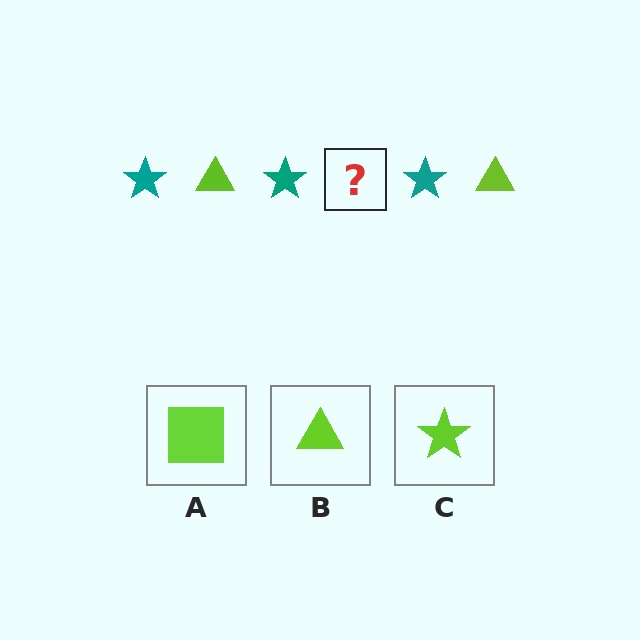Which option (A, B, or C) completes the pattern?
B.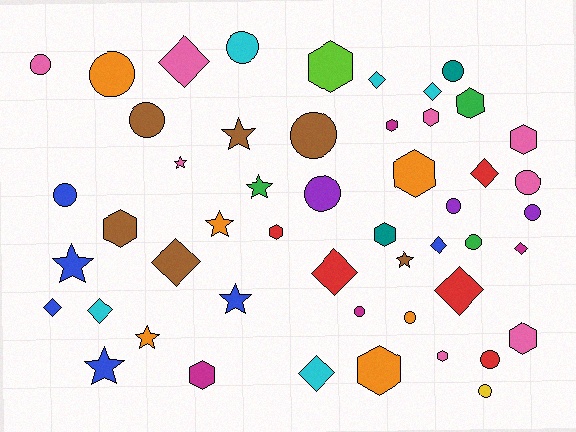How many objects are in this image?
There are 50 objects.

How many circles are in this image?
There are 16 circles.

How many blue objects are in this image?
There are 6 blue objects.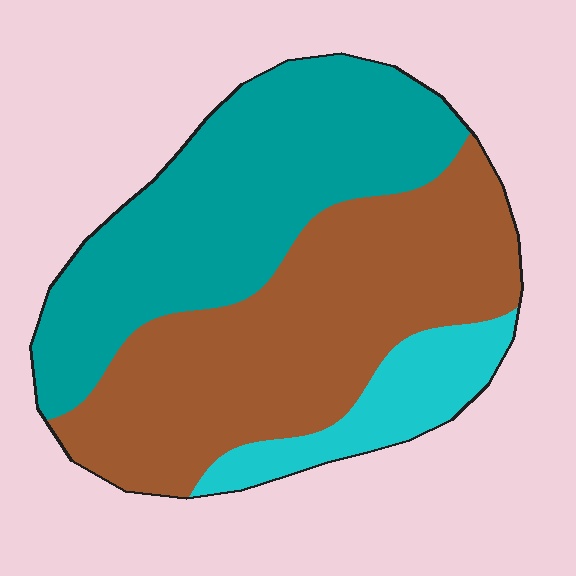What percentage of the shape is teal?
Teal takes up about two fifths (2/5) of the shape.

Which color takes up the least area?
Cyan, at roughly 10%.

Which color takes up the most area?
Brown, at roughly 45%.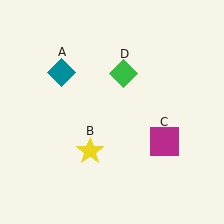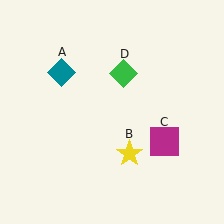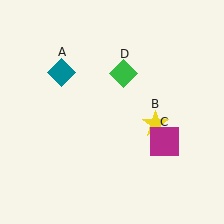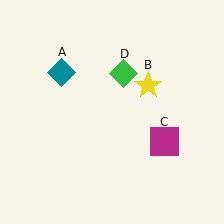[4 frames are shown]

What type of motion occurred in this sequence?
The yellow star (object B) rotated counterclockwise around the center of the scene.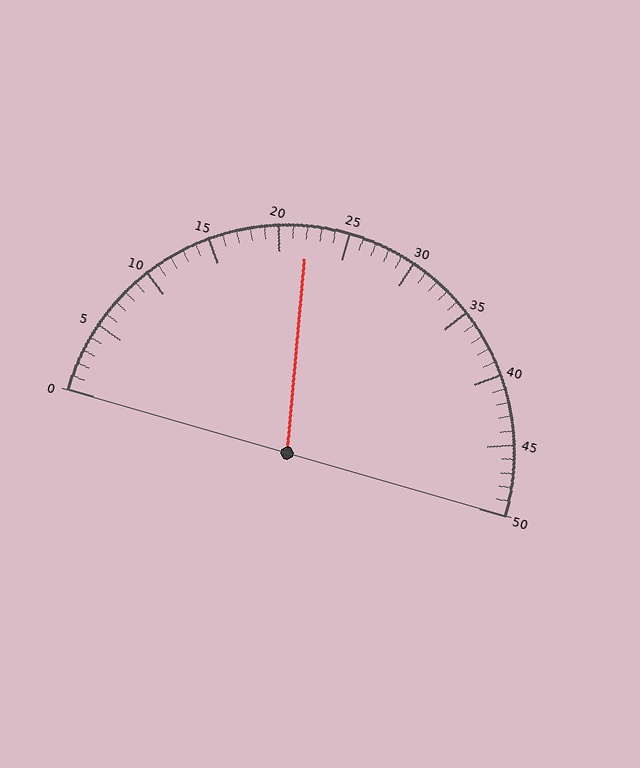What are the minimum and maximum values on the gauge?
The gauge ranges from 0 to 50.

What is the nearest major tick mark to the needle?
The nearest major tick mark is 20.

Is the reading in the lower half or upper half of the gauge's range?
The reading is in the lower half of the range (0 to 50).